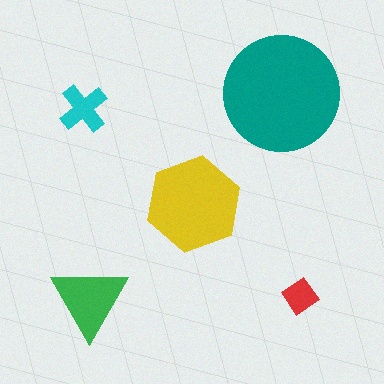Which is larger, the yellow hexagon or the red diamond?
The yellow hexagon.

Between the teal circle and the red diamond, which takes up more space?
The teal circle.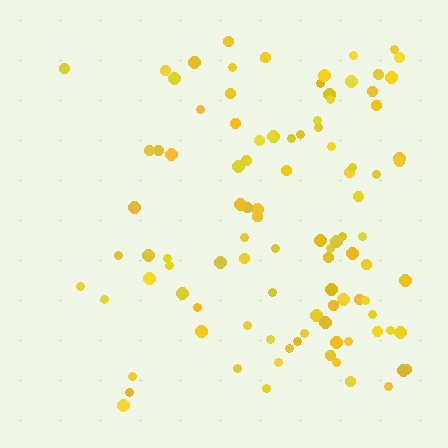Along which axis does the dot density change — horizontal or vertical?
Horizontal.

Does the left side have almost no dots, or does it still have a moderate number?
Still a moderate number, just noticeably fewer than the right.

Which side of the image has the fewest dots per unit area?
The left.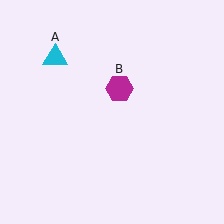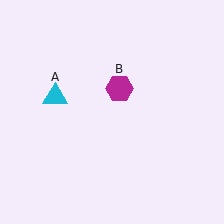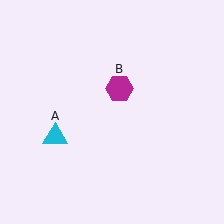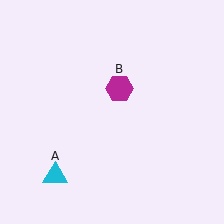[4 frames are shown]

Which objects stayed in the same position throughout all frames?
Magenta hexagon (object B) remained stationary.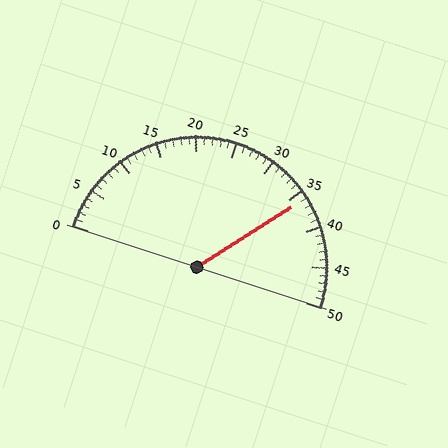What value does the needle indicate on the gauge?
The needle indicates approximately 36.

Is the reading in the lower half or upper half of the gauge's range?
The reading is in the upper half of the range (0 to 50).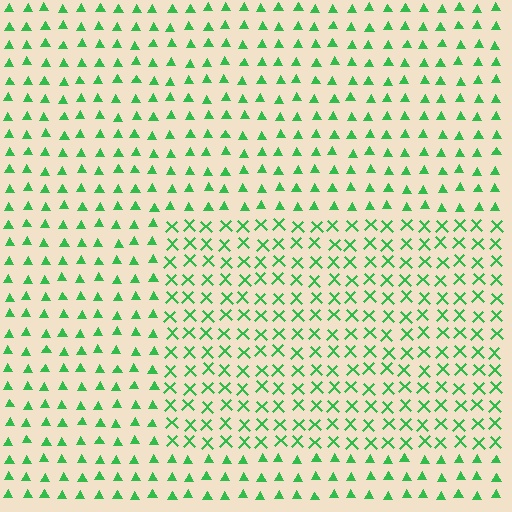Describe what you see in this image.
The image is filled with small green elements arranged in a uniform grid. A rectangle-shaped region contains X marks, while the surrounding area contains triangles. The boundary is defined purely by the change in element shape.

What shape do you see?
I see a rectangle.